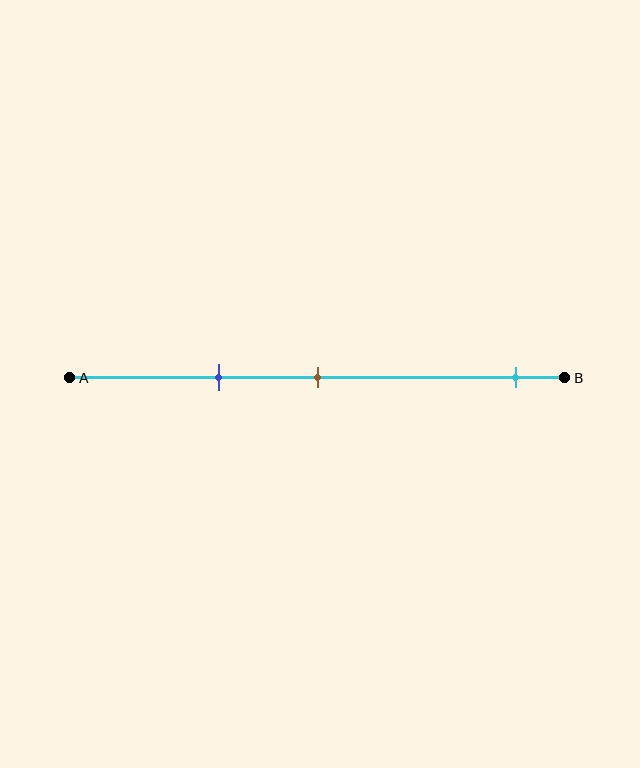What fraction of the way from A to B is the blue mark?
The blue mark is approximately 30% (0.3) of the way from A to B.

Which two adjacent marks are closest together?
The blue and brown marks are the closest adjacent pair.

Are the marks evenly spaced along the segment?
No, the marks are not evenly spaced.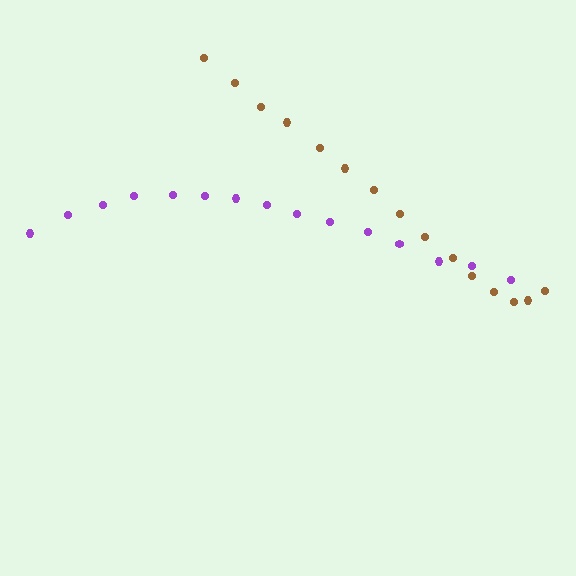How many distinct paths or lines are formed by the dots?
There are 2 distinct paths.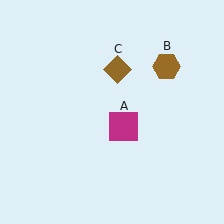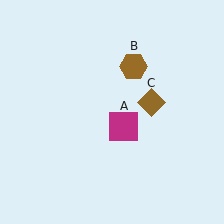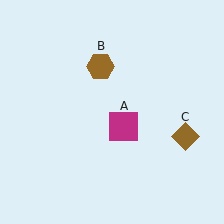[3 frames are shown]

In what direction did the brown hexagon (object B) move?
The brown hexagon (object B) moved left.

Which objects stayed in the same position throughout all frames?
Magenta square (object A) remained stationary.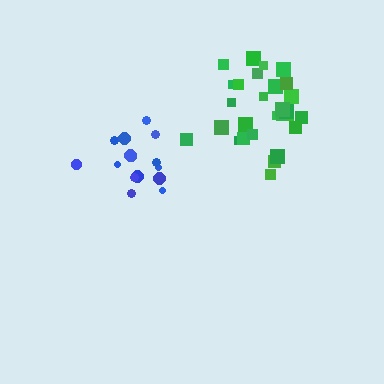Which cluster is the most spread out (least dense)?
Blue.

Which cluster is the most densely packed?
Green.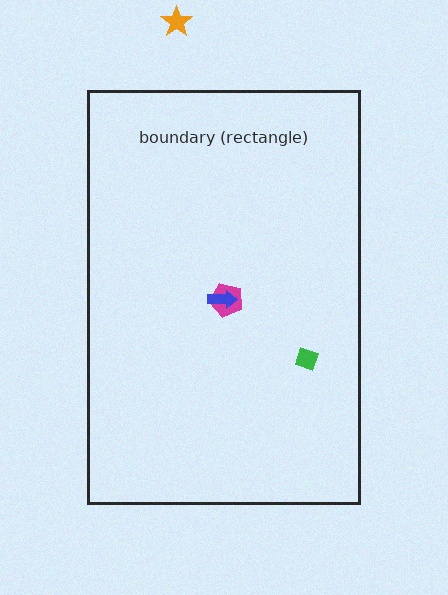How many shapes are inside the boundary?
3 inside, 1 outside.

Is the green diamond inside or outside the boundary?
Inside.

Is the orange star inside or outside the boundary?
Outside.